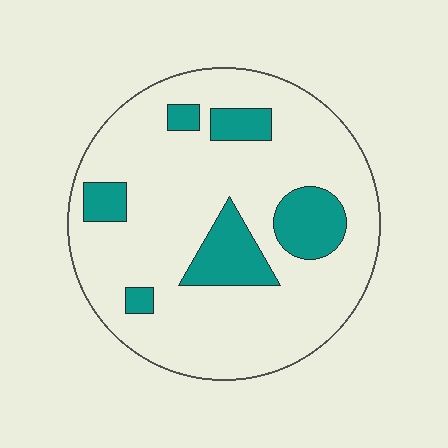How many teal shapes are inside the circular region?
6.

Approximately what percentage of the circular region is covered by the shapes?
Approximately 20%.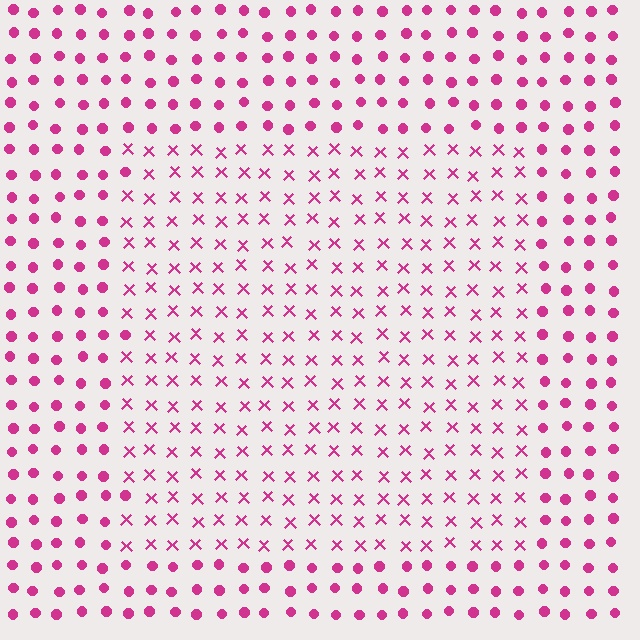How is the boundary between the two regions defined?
The boundary is defined by a change in element shape: X marks inside vs. circles outside. All elements share the same color and spacing.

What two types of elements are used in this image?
The image uses X marks inside the rectangle region and circles outside it.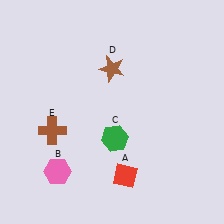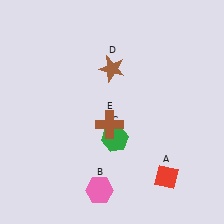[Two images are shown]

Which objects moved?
The objects that moved are: the red diamond (A), the pink hexagon (B), the brown cross (E).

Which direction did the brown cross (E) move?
The brown cross (E) moved right.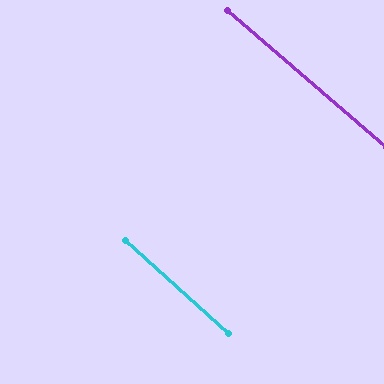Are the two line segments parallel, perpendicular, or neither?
Parallel — their directions differ by only 1.4°.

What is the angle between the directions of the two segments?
Approximately 1 degree.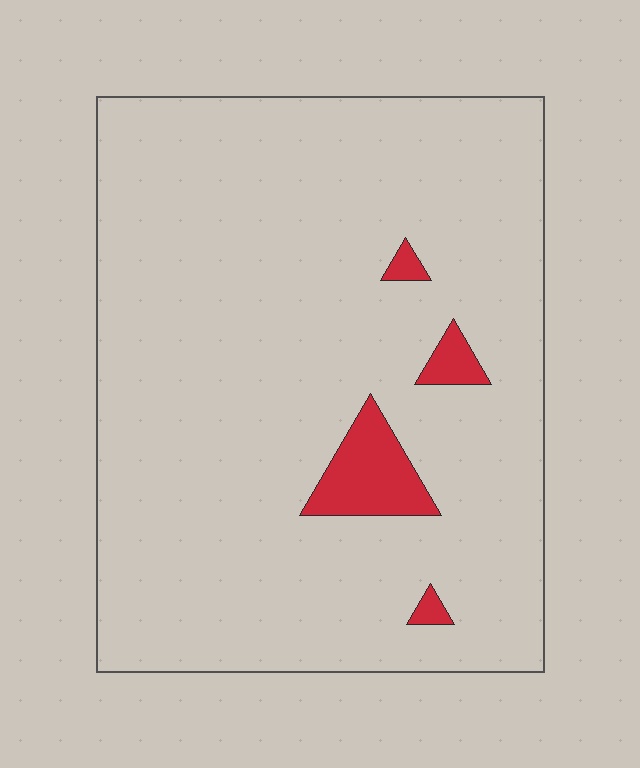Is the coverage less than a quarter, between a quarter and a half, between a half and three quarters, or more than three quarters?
Less than a quarter.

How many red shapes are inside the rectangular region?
4.